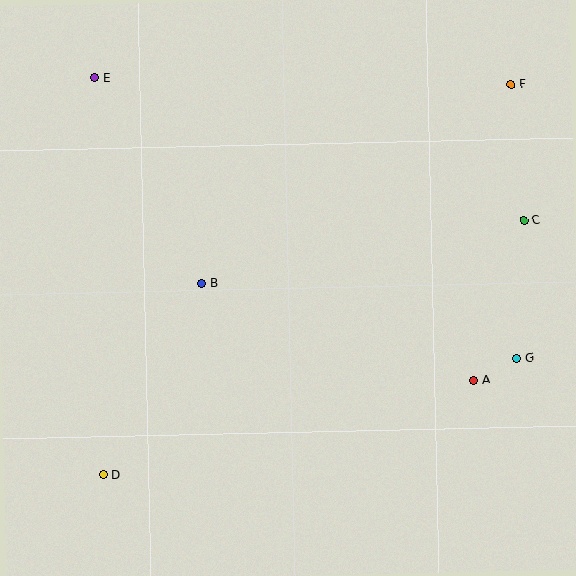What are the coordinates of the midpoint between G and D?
The midpoint between G and D is at (310, 416).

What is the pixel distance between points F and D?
The distance between F and D is 565 pixels.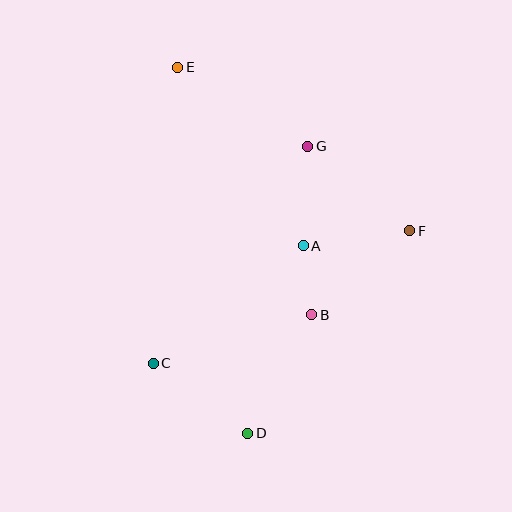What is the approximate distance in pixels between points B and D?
The distance between B and D is approximately 135 pixels.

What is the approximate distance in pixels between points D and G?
The distance between D and G is approximately 293 pixels.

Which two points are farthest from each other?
Points D and E are farthest from each other.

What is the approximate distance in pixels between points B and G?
The distance between B and G is approximately 168 pixels.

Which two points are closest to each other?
Points A and B are closest to each other.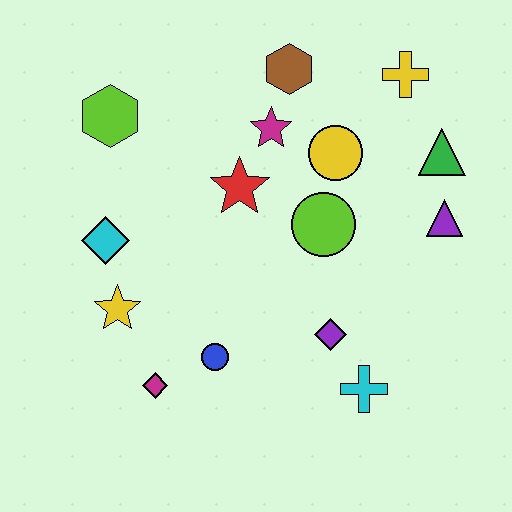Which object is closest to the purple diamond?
The cyan cross is closest to the purple diamond.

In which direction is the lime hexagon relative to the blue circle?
The lime hexagon is above the blue circle.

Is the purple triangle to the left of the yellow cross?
No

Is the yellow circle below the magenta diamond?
No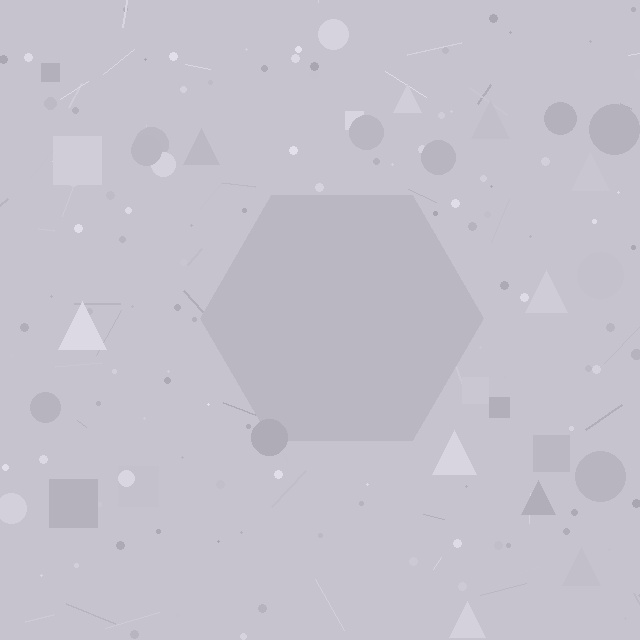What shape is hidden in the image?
A hexagon is hidden in the image.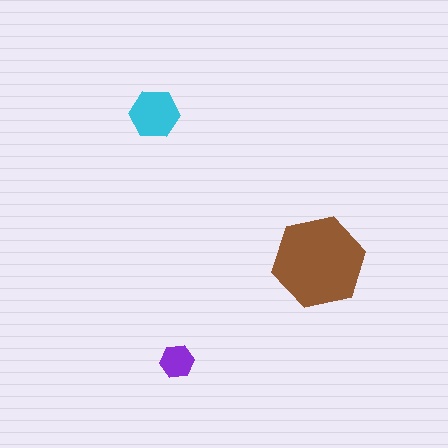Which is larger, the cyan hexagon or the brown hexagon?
The brown one.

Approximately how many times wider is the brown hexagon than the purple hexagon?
About 2.5 times wider.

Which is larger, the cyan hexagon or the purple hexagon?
The cyan one.